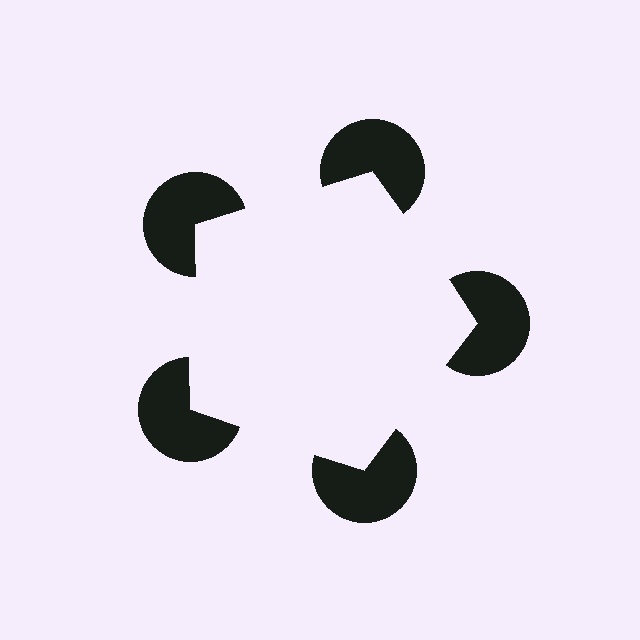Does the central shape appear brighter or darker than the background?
It typically appears slightly brighter than the background, even though no actual brightness change is drawn.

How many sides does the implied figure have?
5 sides.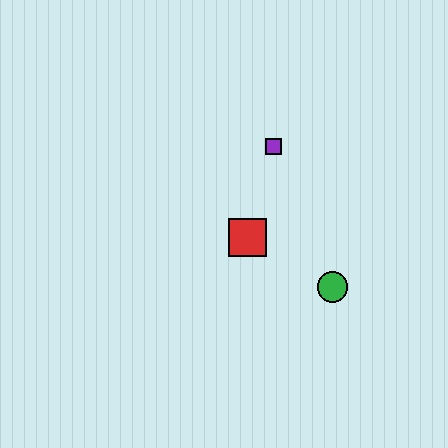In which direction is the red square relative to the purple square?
The red square is below the purple square.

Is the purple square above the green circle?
Yes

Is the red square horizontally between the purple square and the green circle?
No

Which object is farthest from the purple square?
The green circle is farthest from the purple square.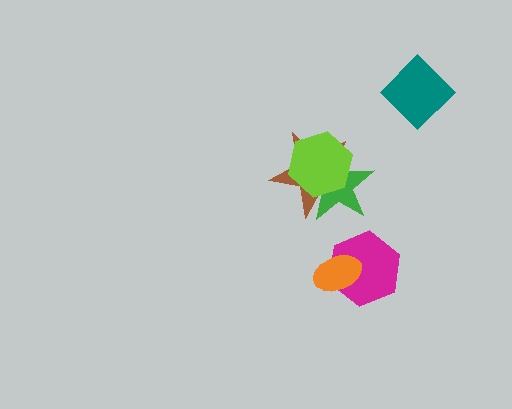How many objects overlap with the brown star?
2 objects overlap with the brown star.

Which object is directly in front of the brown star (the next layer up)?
The green star is directly in front of the brown star.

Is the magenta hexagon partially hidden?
Yes, it is partially covered by another shape.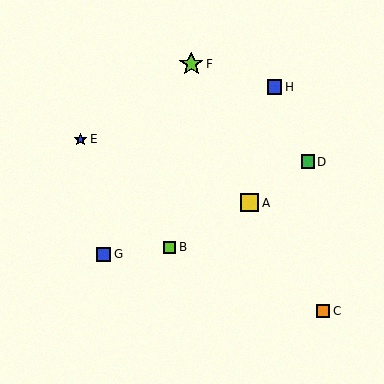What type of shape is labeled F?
Shape F is a lime star.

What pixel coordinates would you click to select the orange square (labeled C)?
Click at (323, 311) to select the orange square C.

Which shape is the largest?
The lime star (labeled F) is the largest.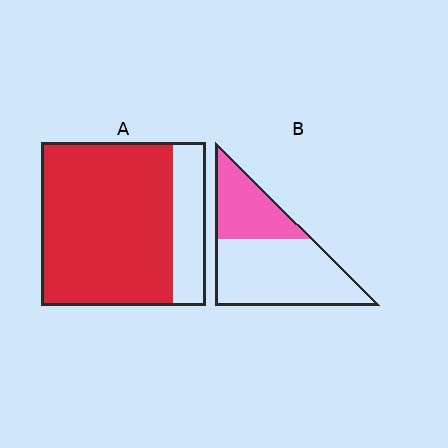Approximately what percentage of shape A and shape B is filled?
A is approximately 80% and B is approximately 35%.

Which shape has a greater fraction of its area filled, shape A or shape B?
Shape A.